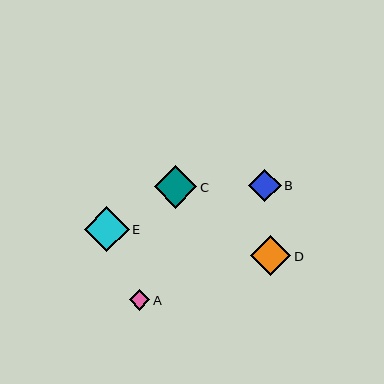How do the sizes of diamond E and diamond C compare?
Diamond E and diamond C are approximately the same size.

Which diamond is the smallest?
Diamond A is the smallest with a size of approximately 21 pixels.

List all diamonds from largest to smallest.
From largest to smallest: E, C, D, B, A.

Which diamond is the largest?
Diamond E is the largest with a size of approximately 45 pixels.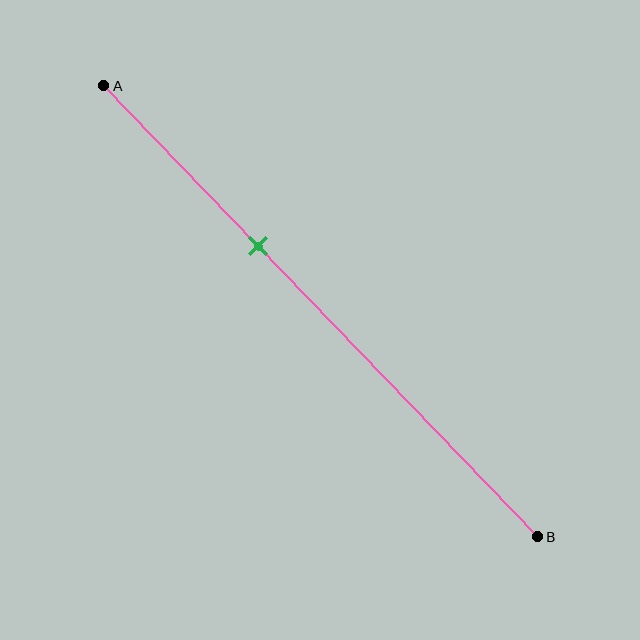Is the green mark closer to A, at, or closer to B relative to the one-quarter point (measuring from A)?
The green mark is closer to point B than the one-quarter point of segment AB.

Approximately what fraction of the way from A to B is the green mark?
The green mark is approximately 35% of the way from A to B.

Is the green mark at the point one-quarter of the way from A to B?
No, the mark is at about 35% from A, not at the 25% one-quarter point.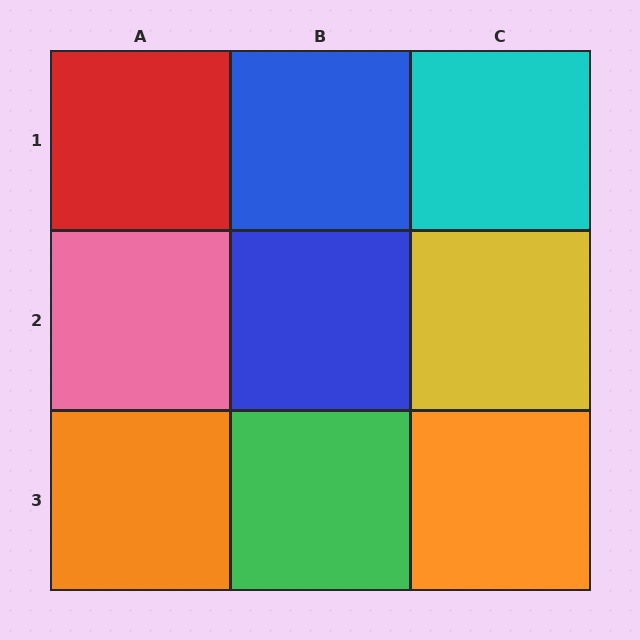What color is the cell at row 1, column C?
Cyan.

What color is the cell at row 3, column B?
Green.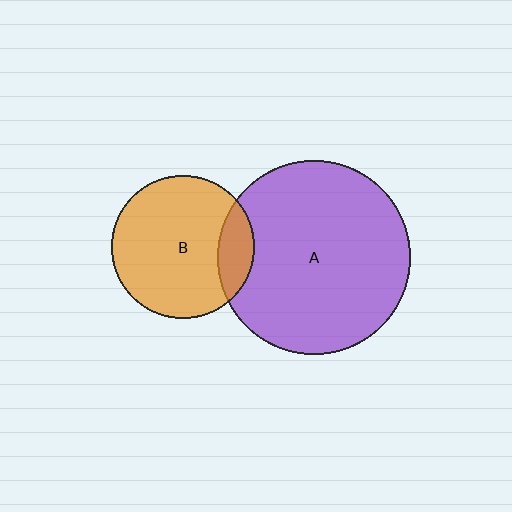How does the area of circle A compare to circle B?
Approximately 1.8 times.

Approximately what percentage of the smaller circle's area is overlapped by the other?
Approximately 15%.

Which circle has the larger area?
Circle A (purple).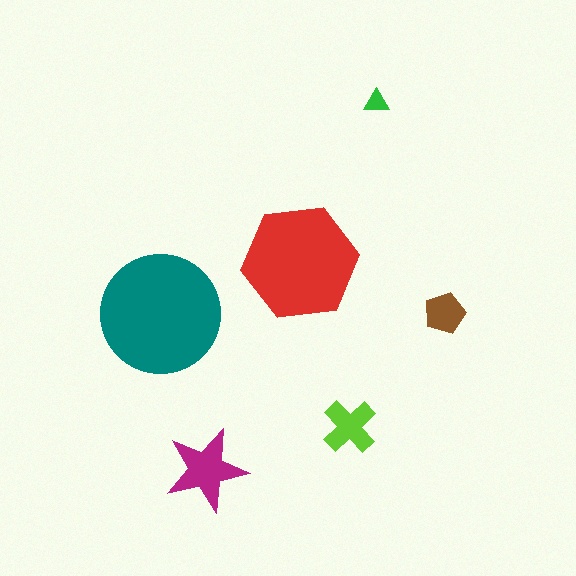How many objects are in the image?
There are 6 objects in the image.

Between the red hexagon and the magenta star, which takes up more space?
The red hexagon.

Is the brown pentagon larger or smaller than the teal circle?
Smaller.